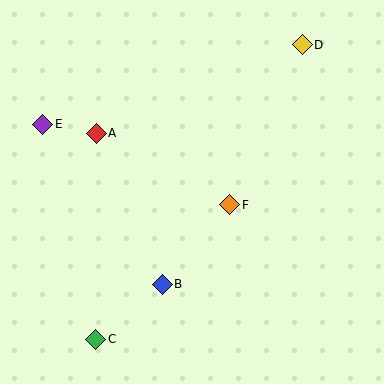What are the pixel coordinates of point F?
Point F is at (230, 205).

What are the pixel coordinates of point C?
Point C is at (96, 339).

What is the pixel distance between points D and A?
The distance between D and A is 224 pixels.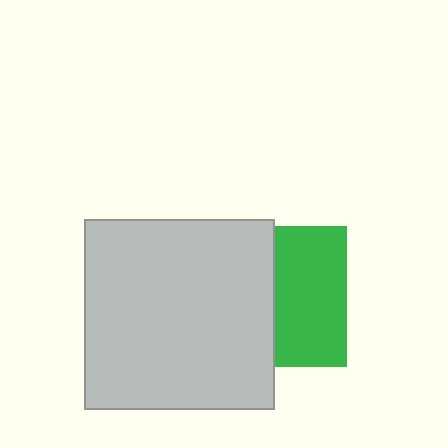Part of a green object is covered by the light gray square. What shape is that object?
It is a square.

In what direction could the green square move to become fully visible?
The green square could move right. That would shift it out from behind the light gray square entirely.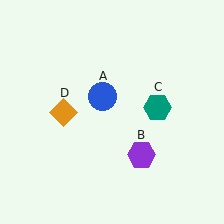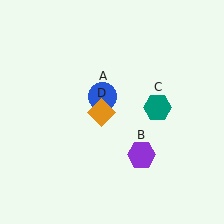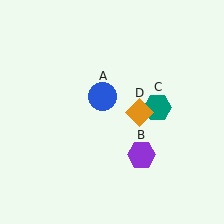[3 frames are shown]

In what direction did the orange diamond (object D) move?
The orange diamond (object D) moved right.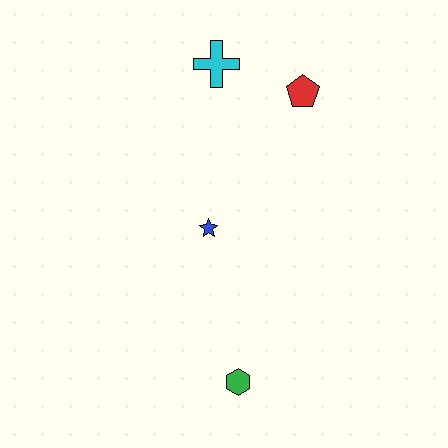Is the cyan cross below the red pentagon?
No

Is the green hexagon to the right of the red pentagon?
No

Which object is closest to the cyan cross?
The red pentagon is closest to the cyan cross.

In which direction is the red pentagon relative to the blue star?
The red pentagon is above the blue star.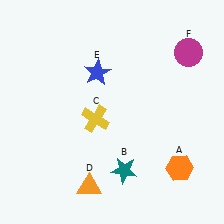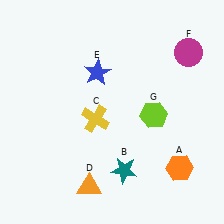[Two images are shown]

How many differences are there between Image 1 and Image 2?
There is 1 difference between the two images.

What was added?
A lime hexagon (G) was added in Image 2.